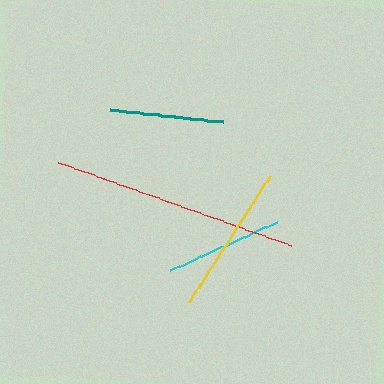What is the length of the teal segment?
The teal segment is approximately 114 pixels long.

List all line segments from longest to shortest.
From longest to shortest: red, yellow, cyan, teal.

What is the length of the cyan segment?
The cyan segment is approximately 117 pixels long.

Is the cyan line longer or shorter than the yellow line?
The yellow line is longer than the cyan line.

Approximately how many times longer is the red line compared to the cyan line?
The red line is approximately 2.1 times the length of the cyan line.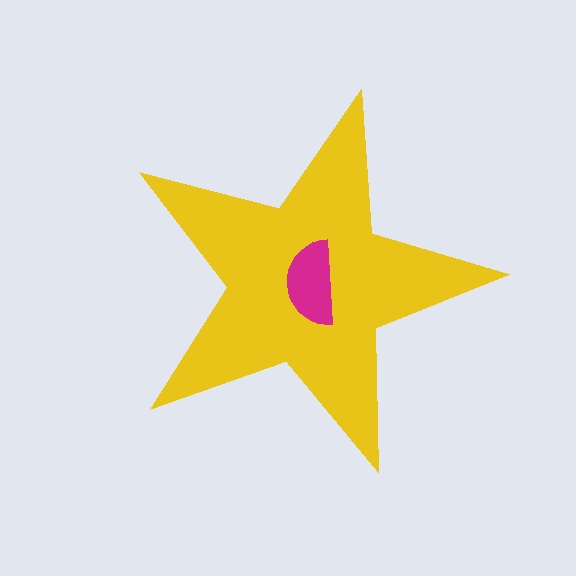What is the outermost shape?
The yellow star.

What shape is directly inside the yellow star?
The magenta semicircle.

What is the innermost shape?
The magenta semicircle.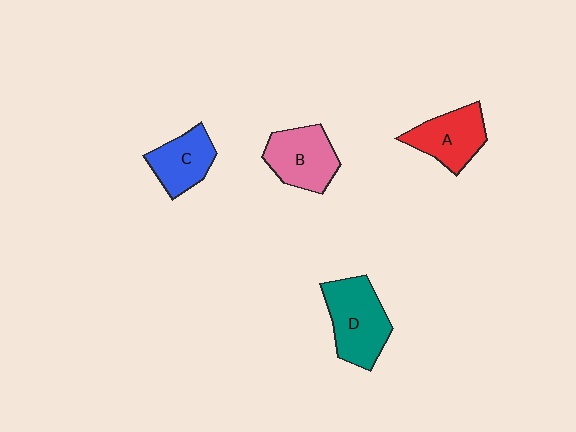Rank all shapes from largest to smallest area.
From largest to smallest: D (teal), B (pink), A (red), C (blue).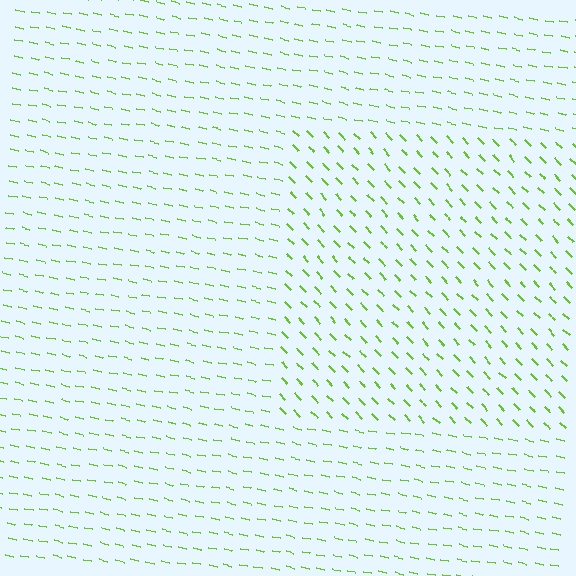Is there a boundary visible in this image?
Yes, there is a texture boundary formed by a change in line orientation.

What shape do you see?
I see a rectangle.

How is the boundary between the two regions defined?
The boundary is defined purely by a change in line orientation (approximately 33 degrees difference). All lines are the same color and thickness.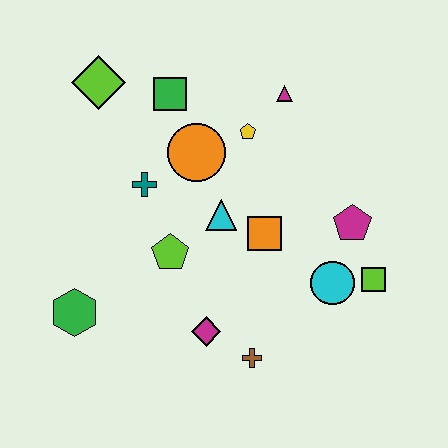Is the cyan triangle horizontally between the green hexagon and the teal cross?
No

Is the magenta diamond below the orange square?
Yes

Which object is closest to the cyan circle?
The lime square is closest to the cyan circle.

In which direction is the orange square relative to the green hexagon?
The orange square is to the right of the green hexagon.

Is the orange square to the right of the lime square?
No